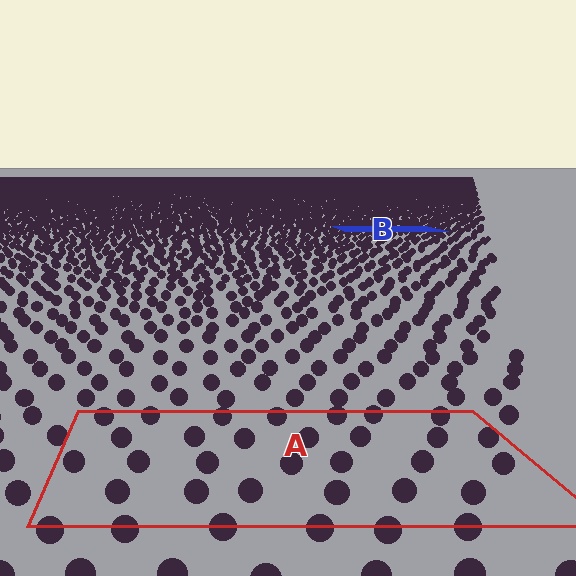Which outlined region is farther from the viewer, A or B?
Region B is farther from the viewer — the texture elements inside it appear smaller and more densely packed.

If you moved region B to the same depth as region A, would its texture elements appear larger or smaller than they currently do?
They would appear larger. At a closer depth, the same texture elements are projected at a bigger on-screen size.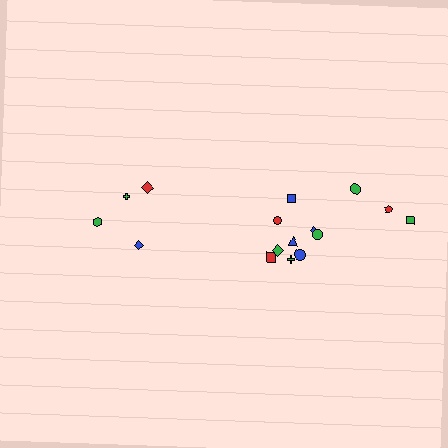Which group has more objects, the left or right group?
The right group.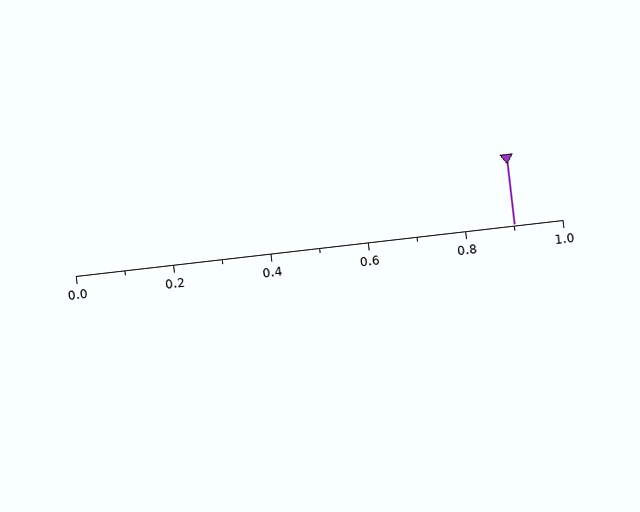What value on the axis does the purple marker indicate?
The marker indicates approximately 0.9.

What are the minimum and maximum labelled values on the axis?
The axis runs from 0.0 to 1.0.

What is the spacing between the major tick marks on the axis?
The major ticks are spaced 0.2 apart.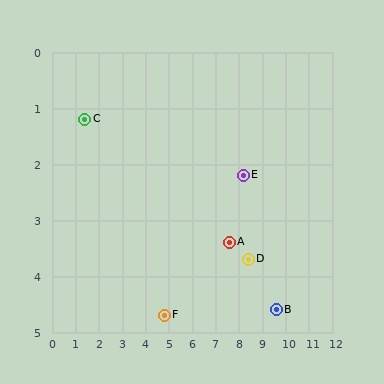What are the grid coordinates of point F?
Point F is at approximately (4.8, 4.7).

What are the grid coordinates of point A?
Point A is at approximately (7.6, 3.4).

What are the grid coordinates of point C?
Point C is at approximately (1.4, 1.2).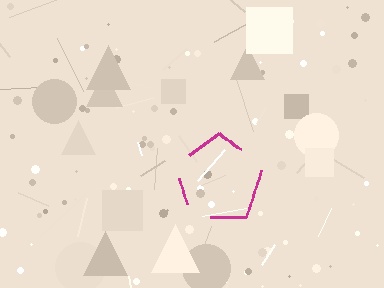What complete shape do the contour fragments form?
The contour fragments form a pentagon.